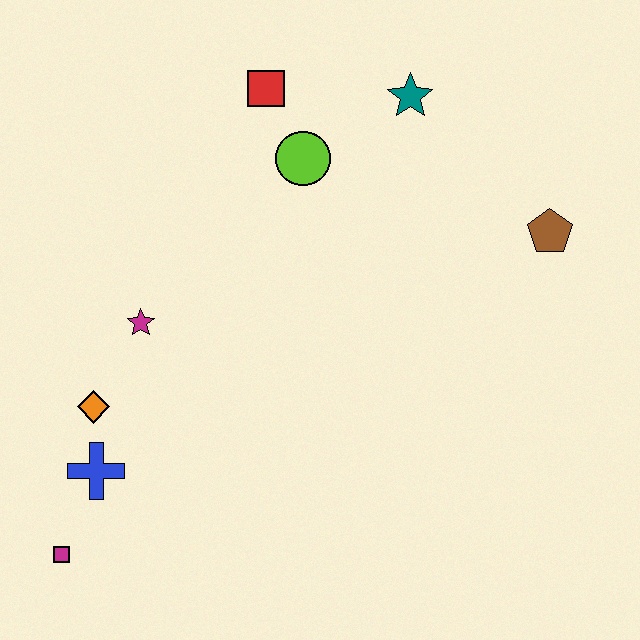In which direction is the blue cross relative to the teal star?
The blue cross is below the teal star.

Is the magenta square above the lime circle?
No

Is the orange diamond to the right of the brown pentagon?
No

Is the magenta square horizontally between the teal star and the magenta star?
No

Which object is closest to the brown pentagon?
The teal star is closest to the brown pentagon.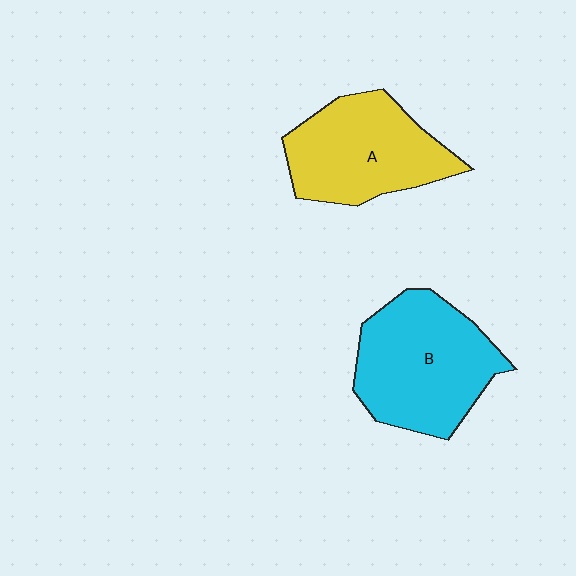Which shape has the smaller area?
Shape A (yellow).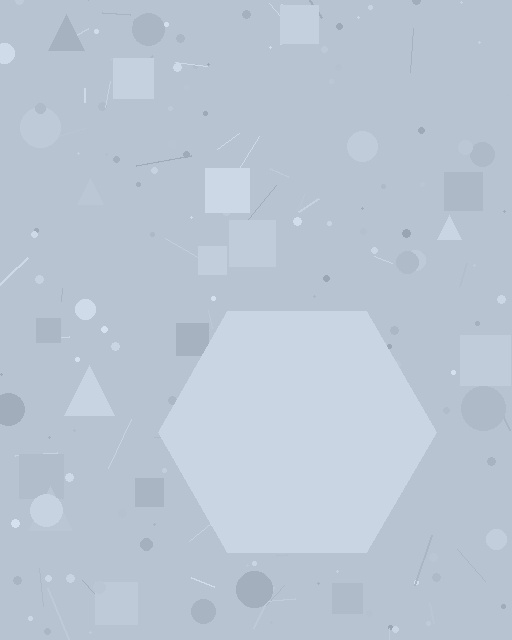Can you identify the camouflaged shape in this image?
The camouflaged shape is a hexagon.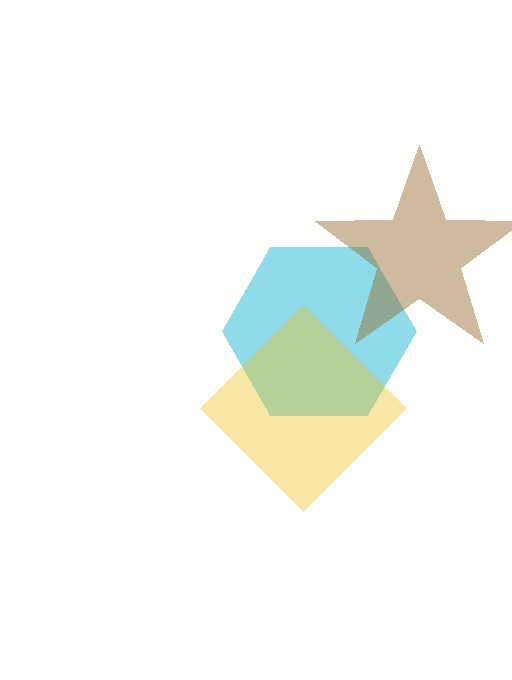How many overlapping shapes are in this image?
There are 3 overlapping shapes in the image.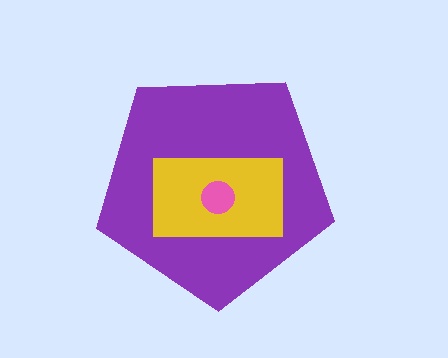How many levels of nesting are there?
3.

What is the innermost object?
The pink circle.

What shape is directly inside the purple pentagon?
The yellow rectangle.